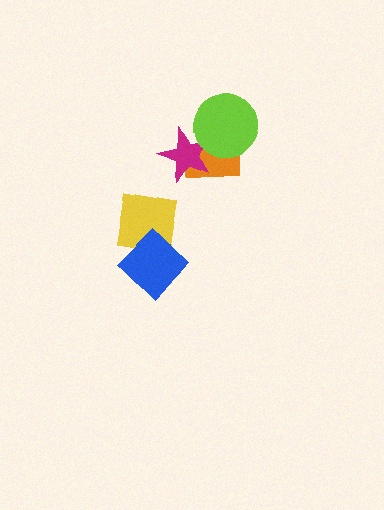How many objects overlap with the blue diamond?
1 object overlaps with the blue diamond.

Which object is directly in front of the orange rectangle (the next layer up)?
The magenta star is directly in front of the orange rectangle.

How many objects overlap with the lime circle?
2 objects overlap with the lime circle.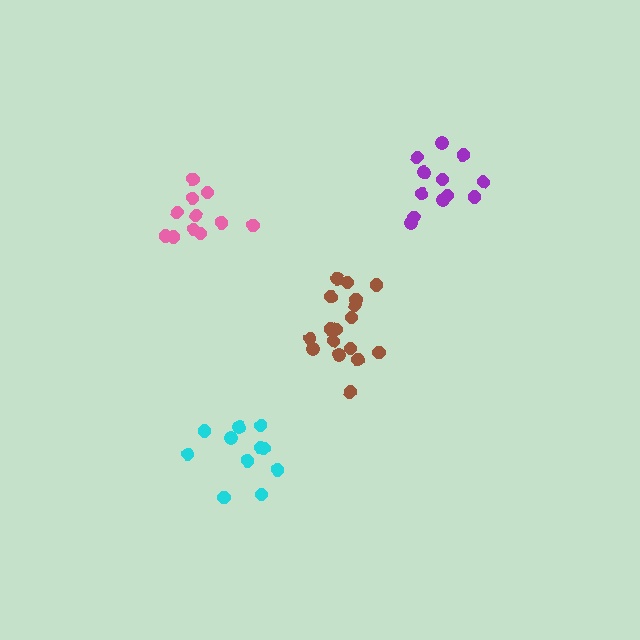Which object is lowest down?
The cyan cluster is bottommost.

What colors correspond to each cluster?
The clusters are colored: brown, cyan, purple, pink.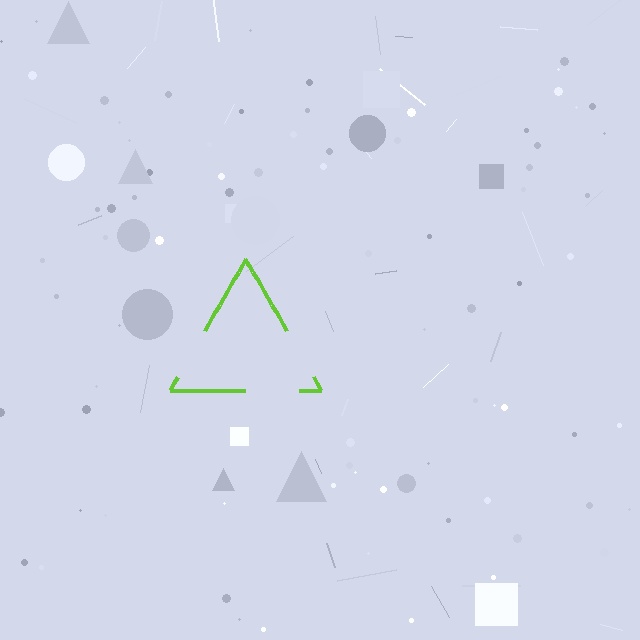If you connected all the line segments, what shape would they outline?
They would outline a triangle.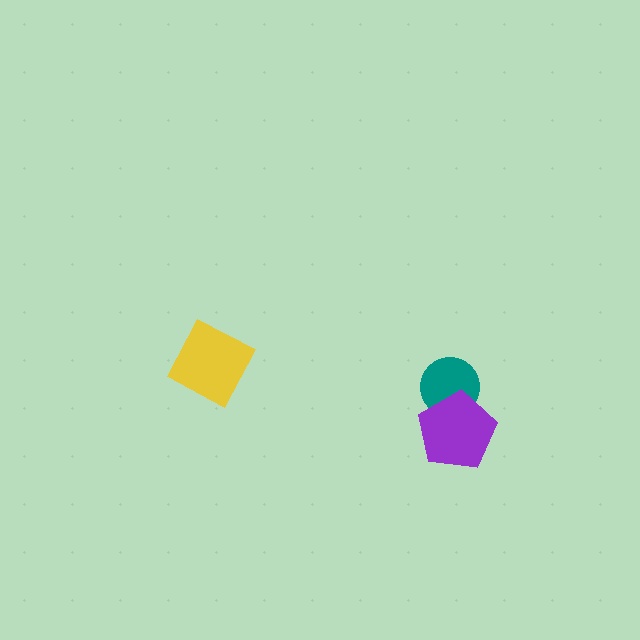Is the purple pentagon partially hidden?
No, no other shape covers it.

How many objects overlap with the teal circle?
1 object overlaps with the teal circle.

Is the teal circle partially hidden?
Yes, it is partially covered by another shape.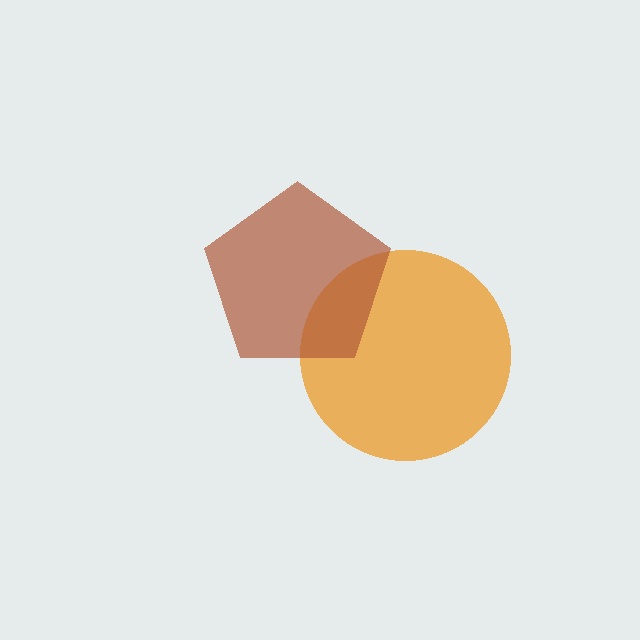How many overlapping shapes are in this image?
There are 2 overlapping shapes in the image.